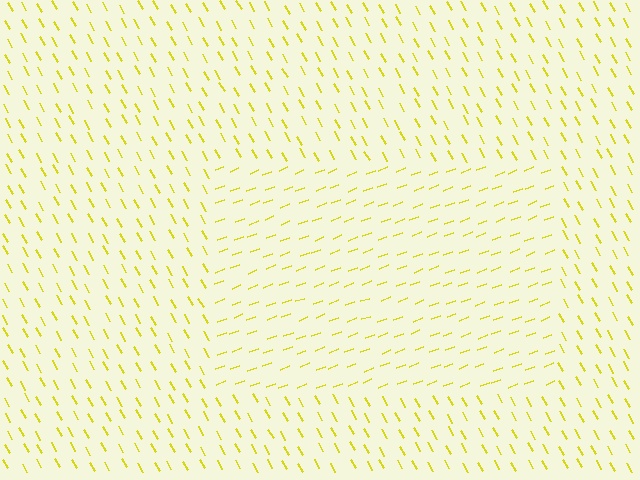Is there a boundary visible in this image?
Yes, there is a texture boundary formed by a change in line orientation.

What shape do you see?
I see a rectangle.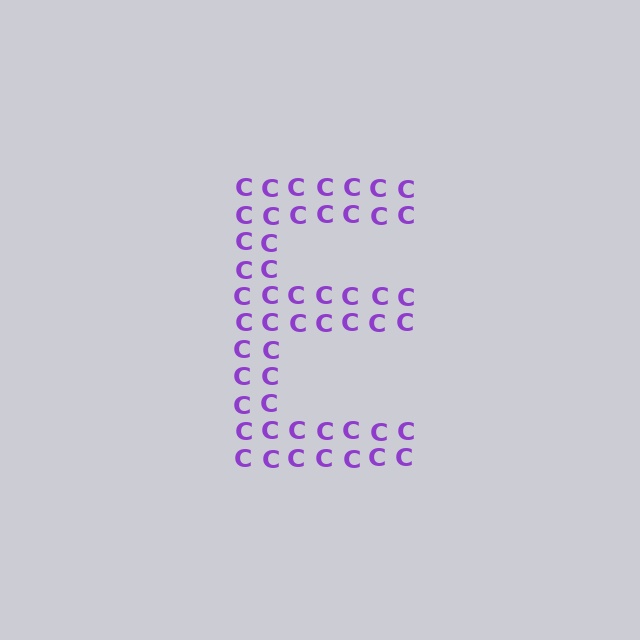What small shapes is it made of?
It is made of small letter C's.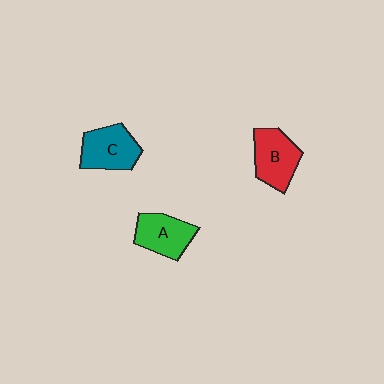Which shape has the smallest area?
Shape A (green).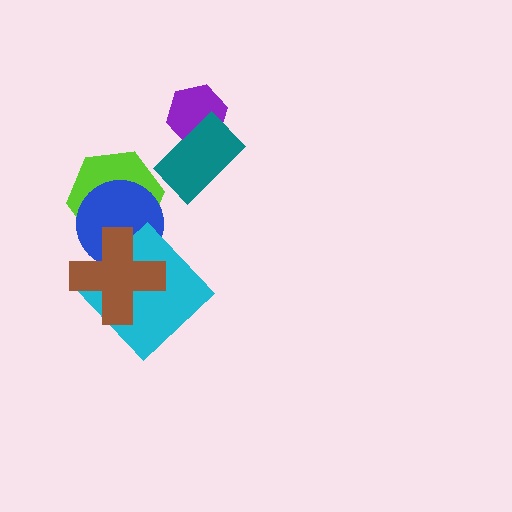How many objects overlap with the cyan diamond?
2 objects overlap with the cyan diamond.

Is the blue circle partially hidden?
Yes, it is partially covered by another shape.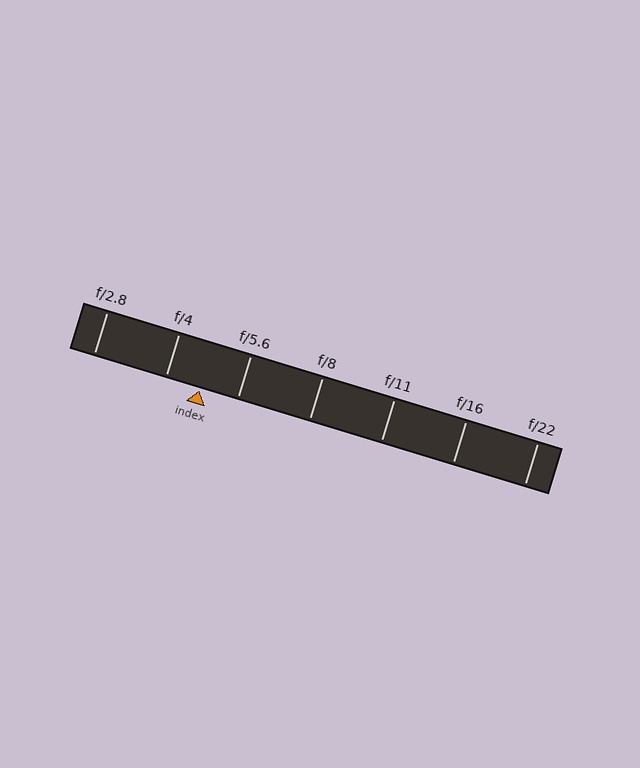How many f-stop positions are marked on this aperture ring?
There are 7 f-stop positions marked.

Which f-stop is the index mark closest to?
The index mark is closest to f/4.